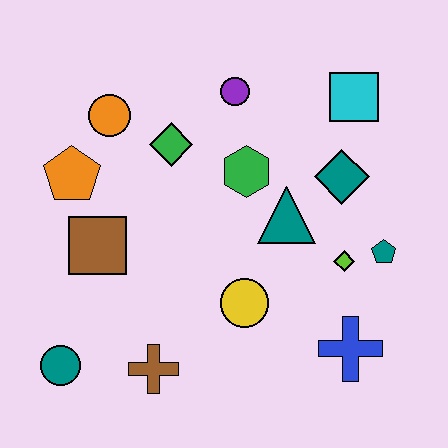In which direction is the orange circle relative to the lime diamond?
The orange circle is to the left of the lime diamond.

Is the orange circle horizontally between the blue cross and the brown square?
Yes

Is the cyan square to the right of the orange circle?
Yes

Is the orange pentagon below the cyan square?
Yes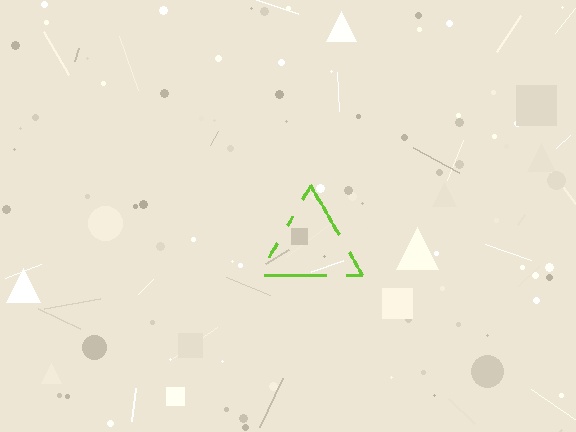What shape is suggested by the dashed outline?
The dashed outline suggests a triangle.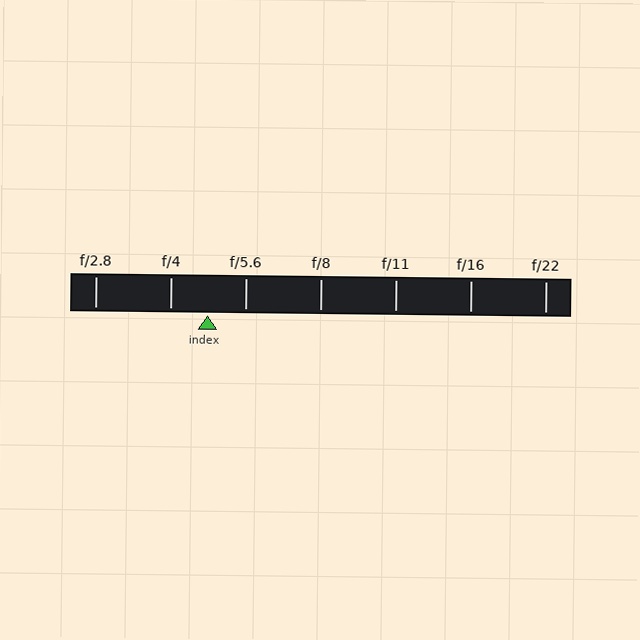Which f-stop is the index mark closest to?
The index mark is closest to f/4.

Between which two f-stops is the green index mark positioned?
The index mark is between f/4 and f/5.6.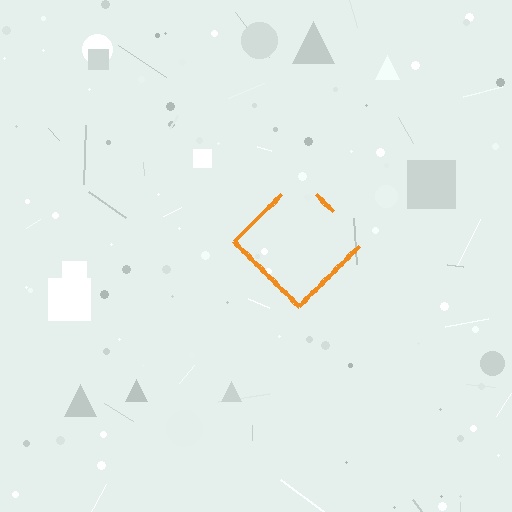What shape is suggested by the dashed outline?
The dashed outline suggests a diamond.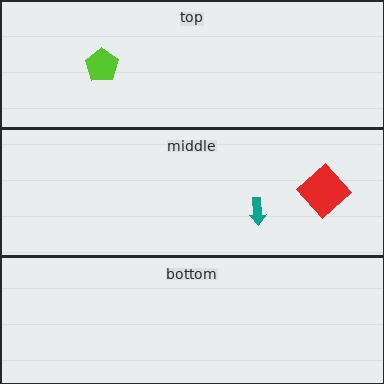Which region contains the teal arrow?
The middle region.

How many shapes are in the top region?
1.